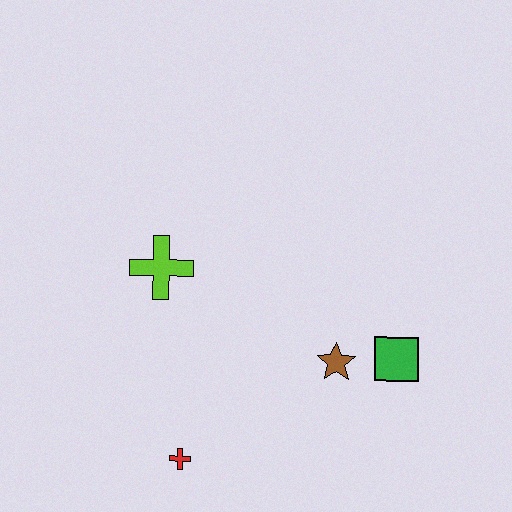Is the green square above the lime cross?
No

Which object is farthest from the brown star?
The lime cross is farthest from the brown star.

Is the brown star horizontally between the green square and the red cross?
Yes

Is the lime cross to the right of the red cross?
No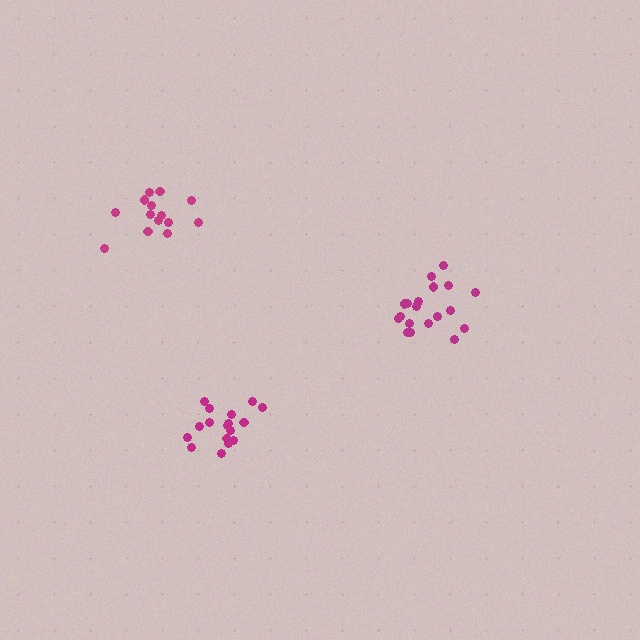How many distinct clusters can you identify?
There are 3 distinct clusters.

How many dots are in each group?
Group 1: 19 dots, Group 2: 14 dots, Group 3: 17 dots (50 total).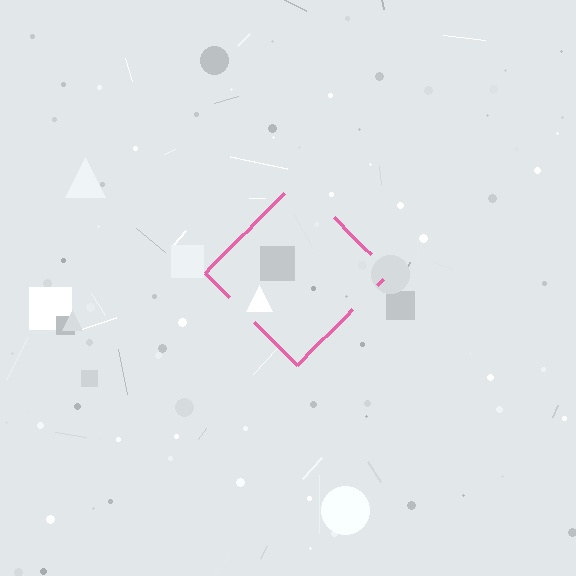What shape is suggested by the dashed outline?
The dashed outline suggests a diamond.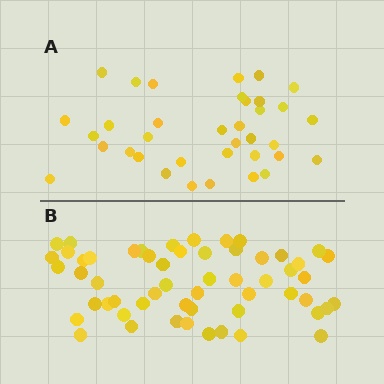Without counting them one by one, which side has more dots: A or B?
Region B (the bottom region) has more dots.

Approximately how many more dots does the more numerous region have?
Region B has approximately 20 more dots than region A.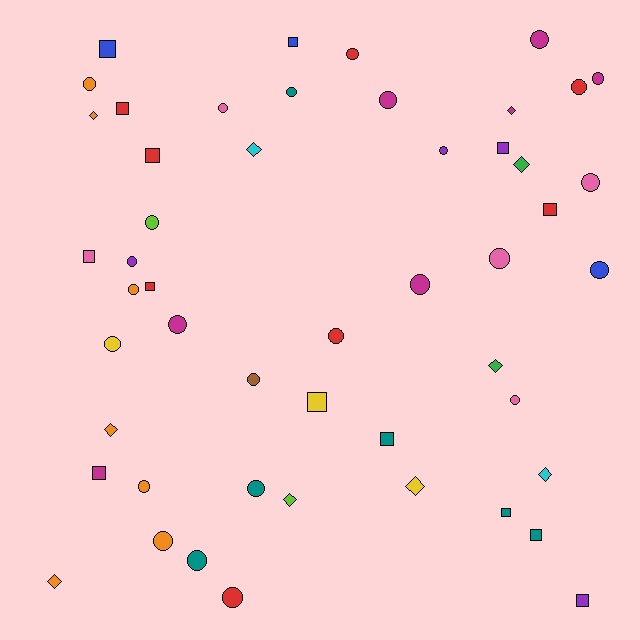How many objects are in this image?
There are 50 objects.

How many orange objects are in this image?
There are 7 orange objects.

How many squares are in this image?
There are 14 squares.